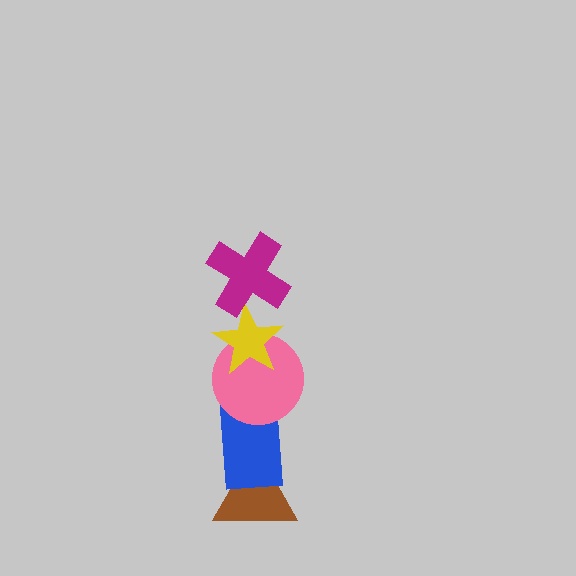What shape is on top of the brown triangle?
The blue rectangle is on top of the brown triangle.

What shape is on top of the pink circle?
The yellow star is on top of the pink circle.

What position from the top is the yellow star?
The yellow star is 2nd from the top.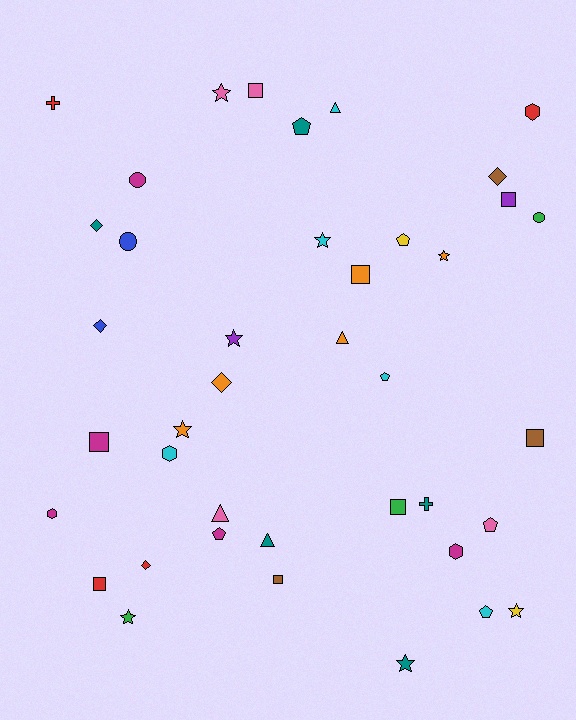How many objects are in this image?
There are 40 objects.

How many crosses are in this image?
There are 2 crosses.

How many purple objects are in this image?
There are 2 purple objects.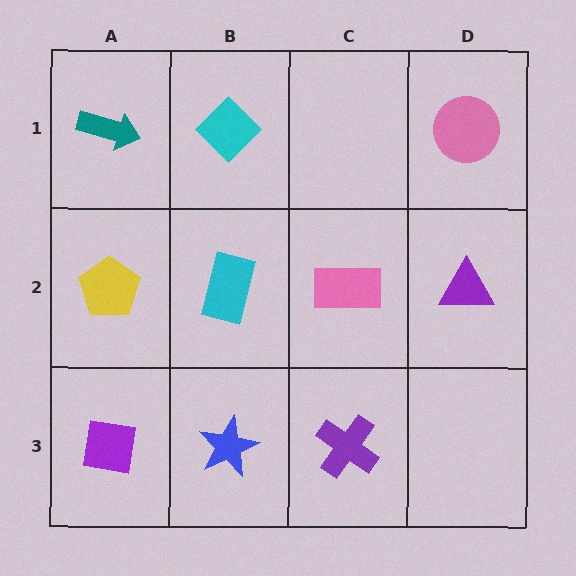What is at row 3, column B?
A blue star.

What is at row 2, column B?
A cyan rectangle.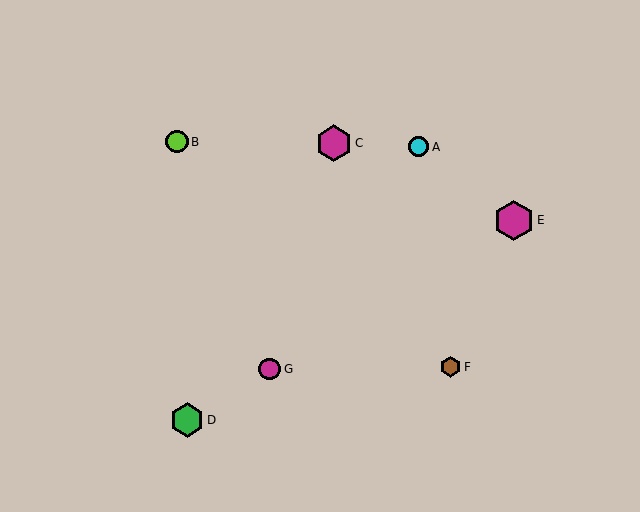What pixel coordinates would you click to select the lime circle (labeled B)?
Click at (177, 142) to select the lime circle B.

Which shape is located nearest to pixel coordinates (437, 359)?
The brown hexagon (labeled F) at (451, 367) is nearest to that location.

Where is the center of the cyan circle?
The center of the cyan circle is at (419, 147).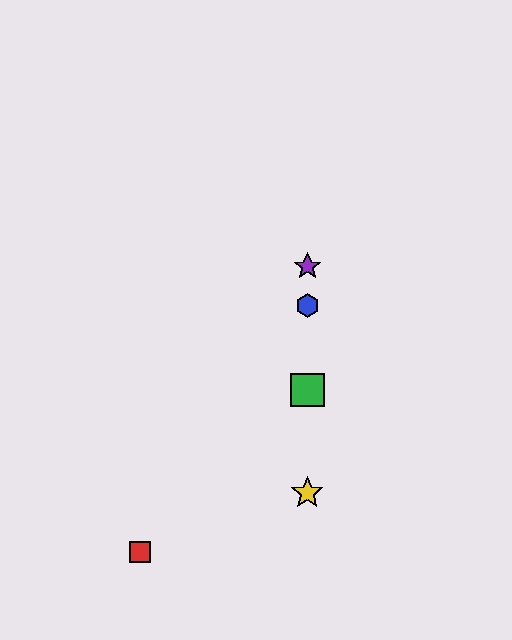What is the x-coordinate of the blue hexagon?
The blue hexagon is at x≈307.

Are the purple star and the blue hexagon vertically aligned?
Yes, both are at x≈307.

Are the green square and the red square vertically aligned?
No, the green square is at x≈307 and the red square is at x≈140.